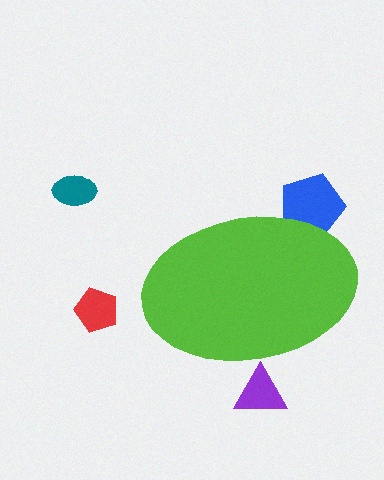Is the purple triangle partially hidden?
Yes, the purple triangle is partially hidden behind the lime ellipse.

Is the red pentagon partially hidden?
No, the red pentagon is fully visible.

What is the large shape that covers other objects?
A lime ellipse.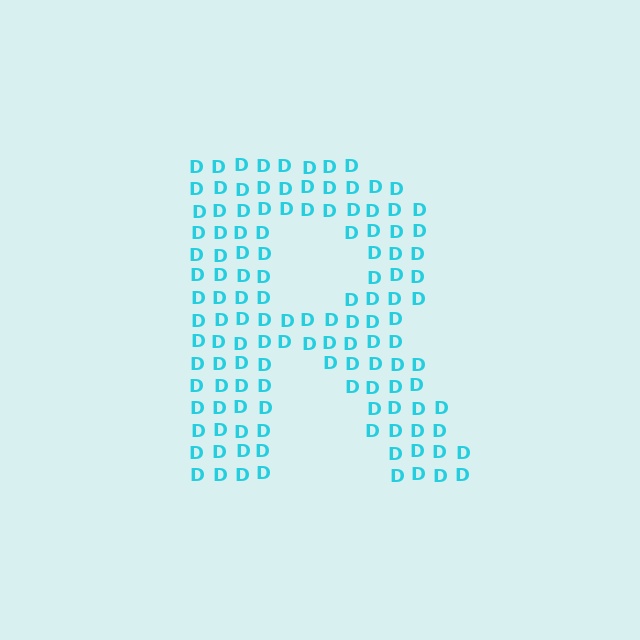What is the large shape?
The large shape is the letter R.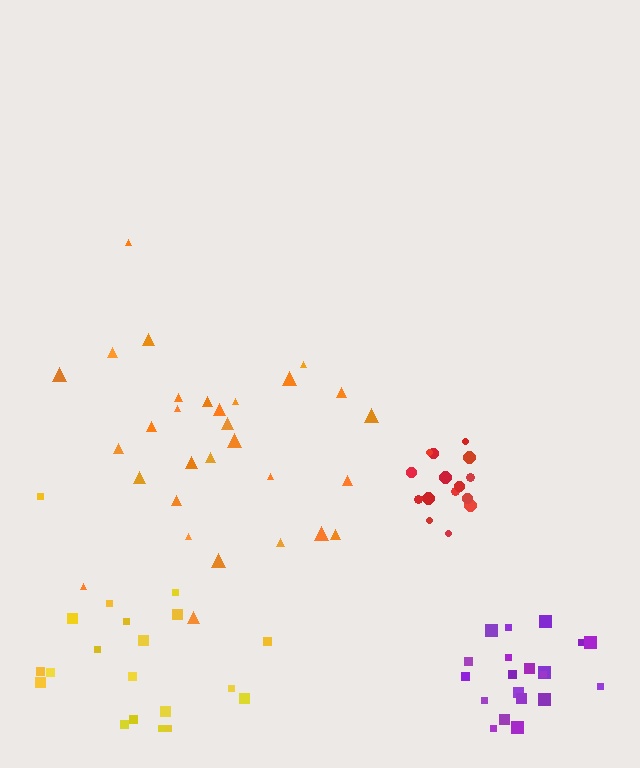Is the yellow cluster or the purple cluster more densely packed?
Purple.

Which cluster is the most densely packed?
Red.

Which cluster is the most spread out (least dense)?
Yellow.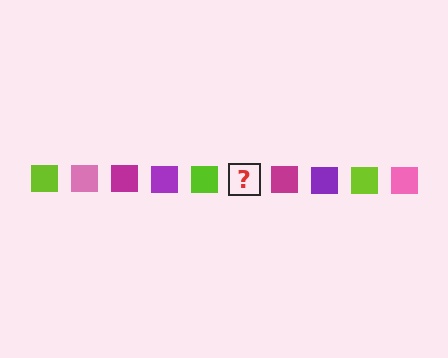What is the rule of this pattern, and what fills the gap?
The rule is that the pattern cycles through lime, pink, magenta, purple squares. The gap should be filled with a pink square.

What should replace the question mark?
The question mark should be replaced with a pink square.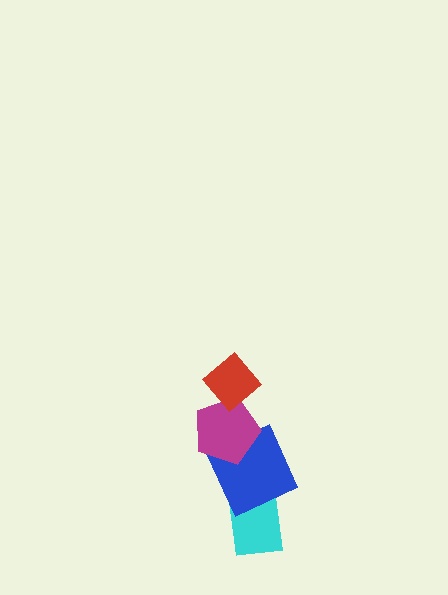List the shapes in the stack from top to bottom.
From top to bottom: the red diamond, the magenta pentagon, the blue square, the cyan rectangle.